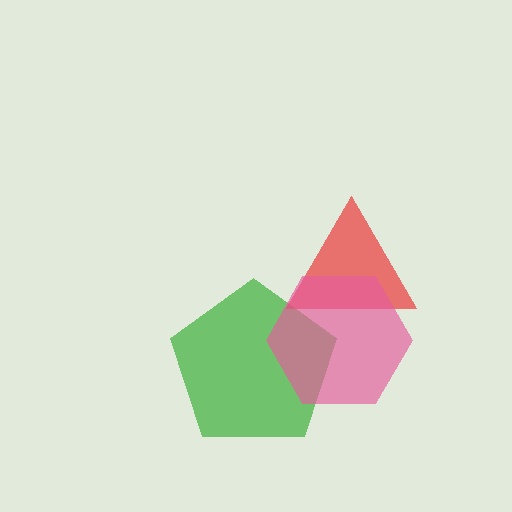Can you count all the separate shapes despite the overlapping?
Yes, there are 3 separate shapes.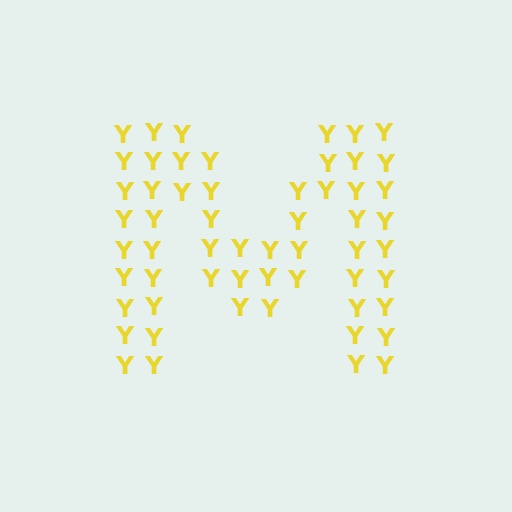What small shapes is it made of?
It is made of small letter Y's.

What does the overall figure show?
The overall figure shows the letter M.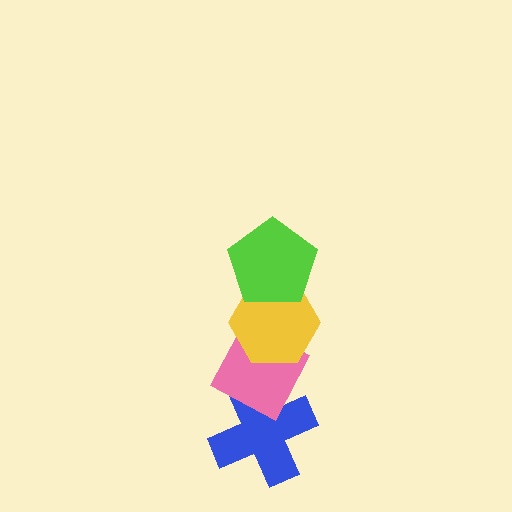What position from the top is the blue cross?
The blue cross is 4th from the top.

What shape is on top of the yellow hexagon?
The lime pentagon is on top of the yellow hexagon.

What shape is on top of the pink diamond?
The yellow hexagon is on top of the pink diamond.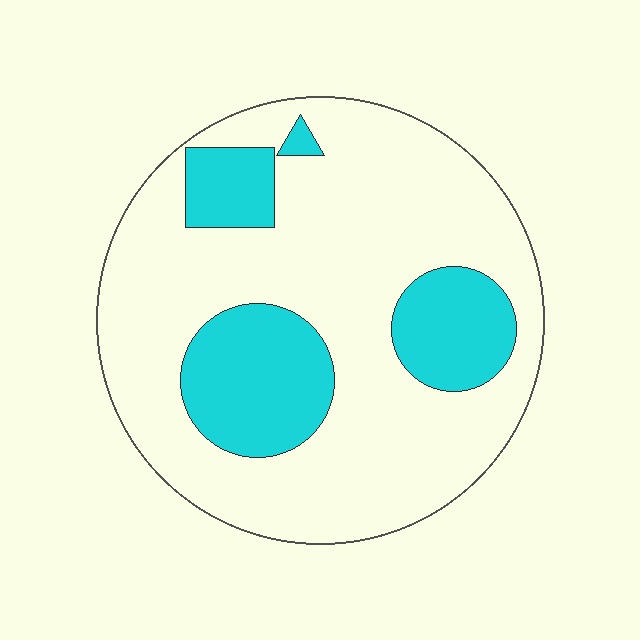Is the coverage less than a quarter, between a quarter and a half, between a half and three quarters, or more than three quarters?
Between a quarter and a half.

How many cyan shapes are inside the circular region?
4.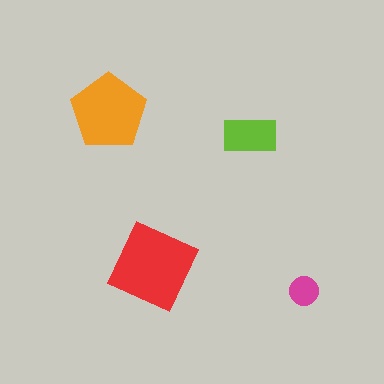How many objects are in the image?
There are 4 objects in the image.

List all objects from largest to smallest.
The red diamond, the orange pentagon, the lime rectangle, the magenta circle.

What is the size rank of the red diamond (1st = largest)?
1st.